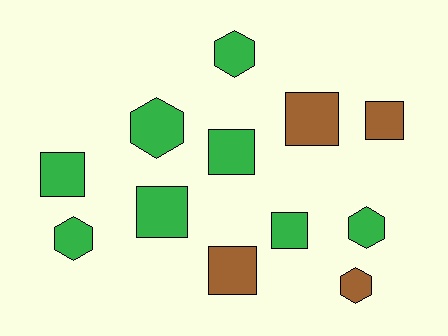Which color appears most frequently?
Green, with 8 objects.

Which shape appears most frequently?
Square, with 7 objects.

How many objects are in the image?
There are 12 objects.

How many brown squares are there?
There are 3 brown squares.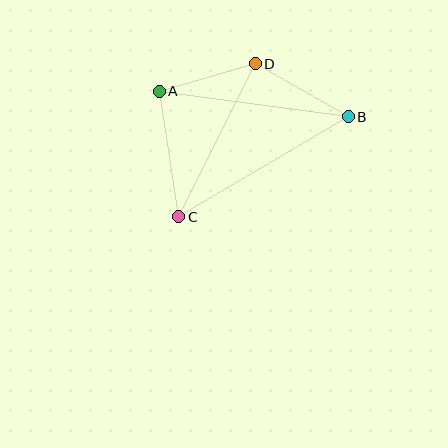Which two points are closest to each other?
Points A and D are closest to each other.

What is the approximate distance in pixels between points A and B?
The distance between A and B is approximately 191 pixels.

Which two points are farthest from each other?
Points B and C are farthest from each other.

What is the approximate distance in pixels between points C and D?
The distance between C and D is approximately 171 pixels.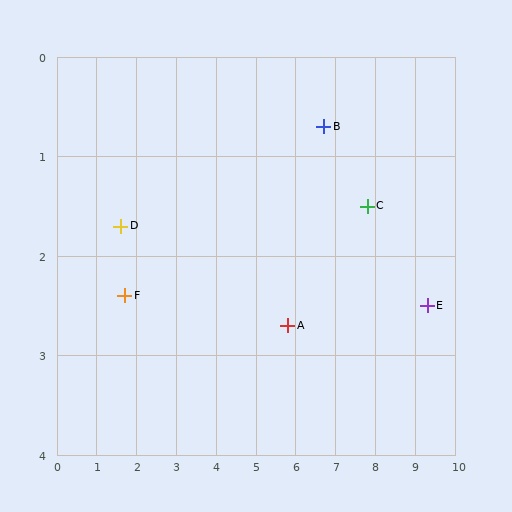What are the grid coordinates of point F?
Point F is at approximately (1.7, 2.4).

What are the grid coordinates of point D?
Point D is at approximately (1.6, 1.7).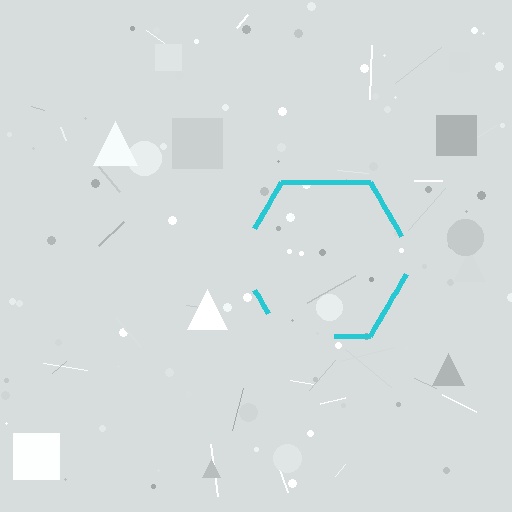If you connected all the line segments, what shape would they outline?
They would outline a hexagon.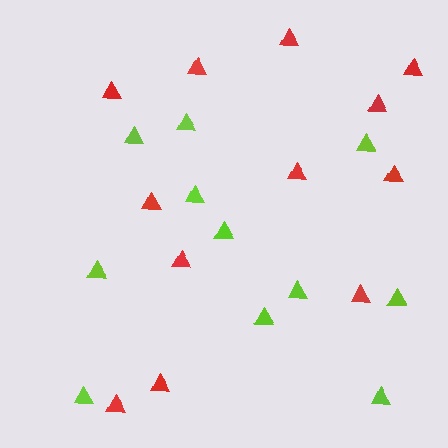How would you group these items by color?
There are 2 groups: one group of red triangles (12) and one group of lime triangles (11).